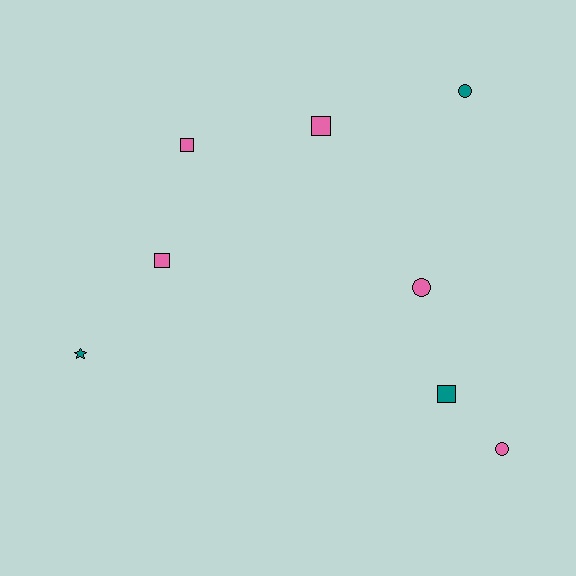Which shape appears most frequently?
Square, with 4 objects.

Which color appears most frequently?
Pink, with 5 objects.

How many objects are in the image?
There are 8 objects.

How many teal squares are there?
There is 1 teal square.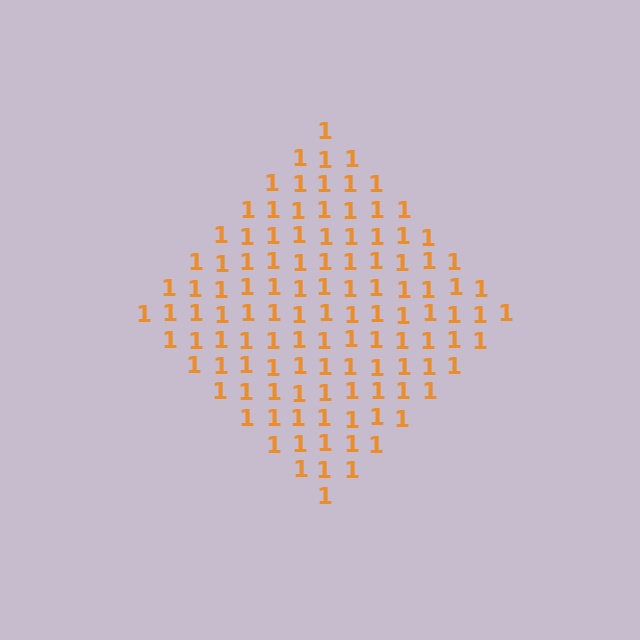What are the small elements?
The small elements are digit 1's.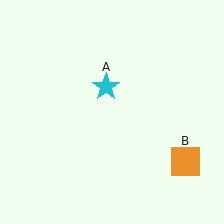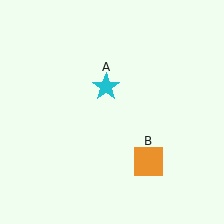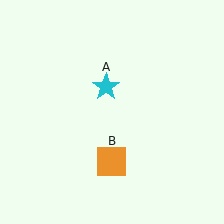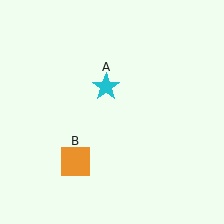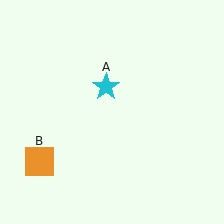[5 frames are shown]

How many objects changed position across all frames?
1 object changed position: orange square (object B).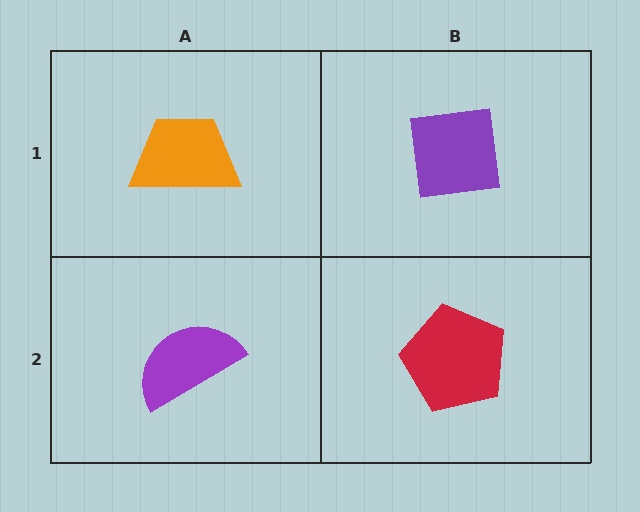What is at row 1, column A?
An orange trapezoid.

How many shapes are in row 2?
2 shapes.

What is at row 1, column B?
A purple square.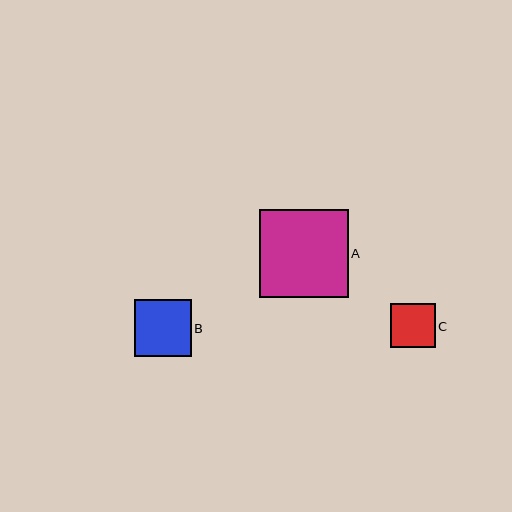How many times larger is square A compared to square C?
Square A is approximately 2.0 times the size of square C.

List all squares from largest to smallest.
From largest to smallest: A, B, C.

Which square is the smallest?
Square C is the smallest with a size of approximately 44 pixels.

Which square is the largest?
Square A is the largest with a size of approximately 88 pixels.